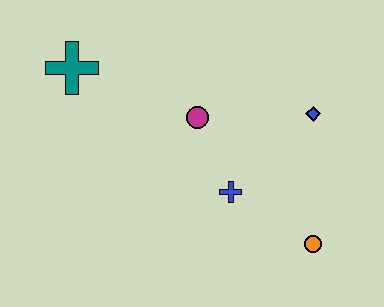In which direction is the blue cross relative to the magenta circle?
The blue cross is below the magenta circle.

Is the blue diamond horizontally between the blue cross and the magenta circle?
No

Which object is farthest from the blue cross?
The teal cross is farthest from the blue cross.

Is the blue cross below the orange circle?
No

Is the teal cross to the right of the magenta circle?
No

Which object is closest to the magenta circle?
The blue cross is closest to the magenta circle.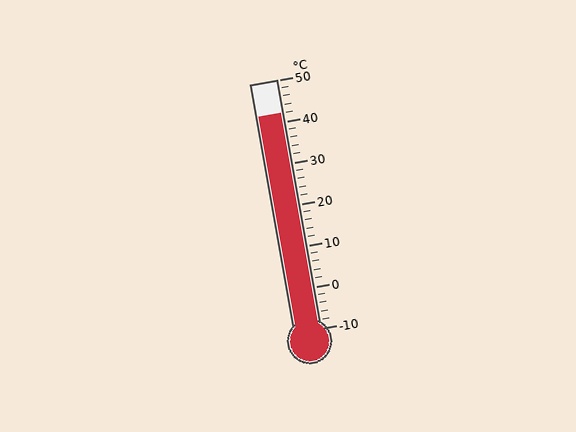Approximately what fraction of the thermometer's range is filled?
The thermometer is filled to approximately 85% of its range.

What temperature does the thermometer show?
The thermometer shows approximately 42°C.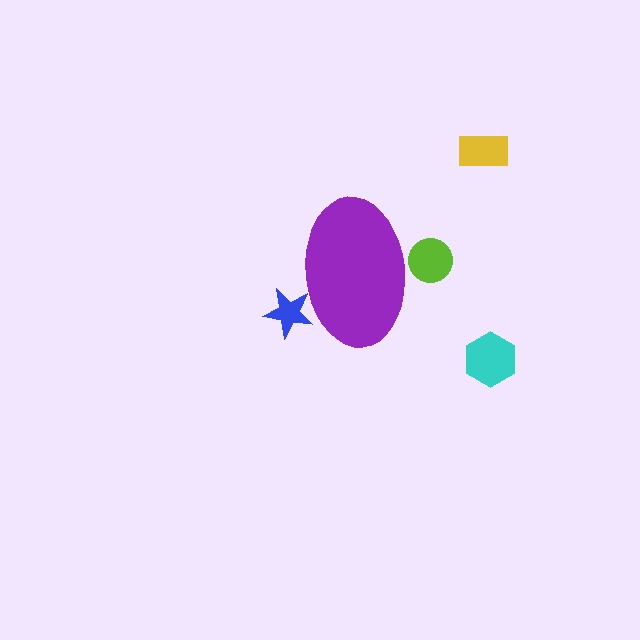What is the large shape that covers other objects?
A purple ellipse.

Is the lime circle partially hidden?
Yes, the lime circle is partially hidden behind the purple ellipse.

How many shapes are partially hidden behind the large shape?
2 shapes are partially hidden.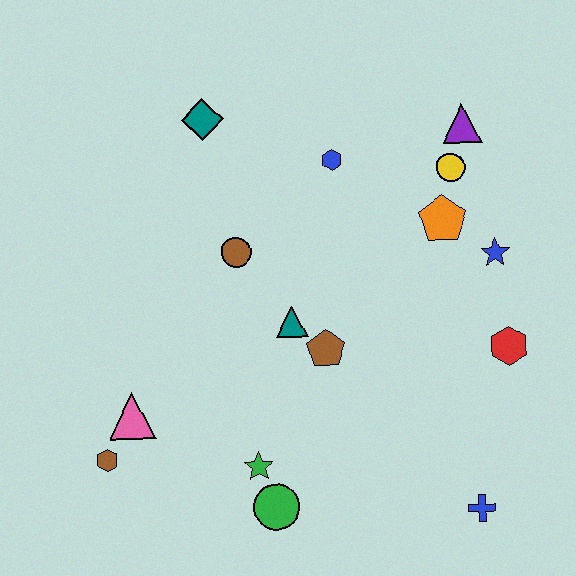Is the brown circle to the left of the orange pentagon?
Yes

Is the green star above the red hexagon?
No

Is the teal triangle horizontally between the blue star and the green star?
Yes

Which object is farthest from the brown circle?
The blue cross is farthest from the brown circle.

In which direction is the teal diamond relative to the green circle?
The teal diamond is above the green circle.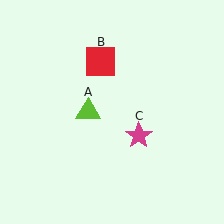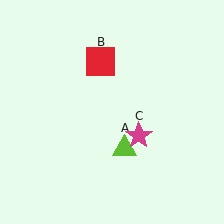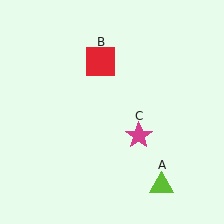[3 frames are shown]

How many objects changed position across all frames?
1 object changed position: lime triangle (object A).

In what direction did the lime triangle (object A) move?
The lime triangle (object A) moved down and to the right.